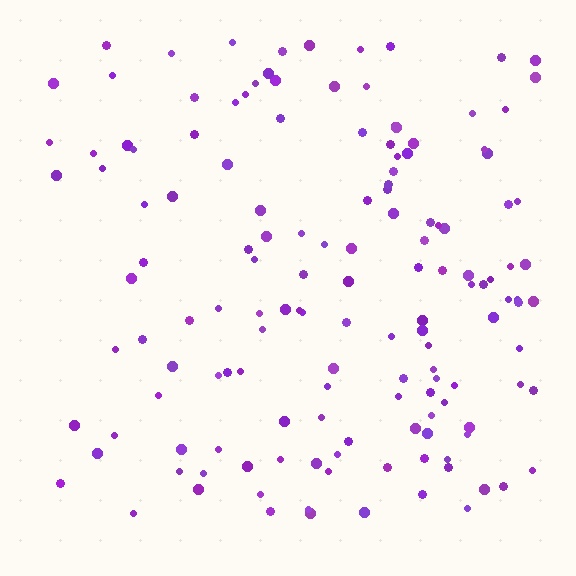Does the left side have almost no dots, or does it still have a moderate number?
Still a moderate number, just noticeably fewer than the right.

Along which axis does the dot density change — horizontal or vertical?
Horizontal.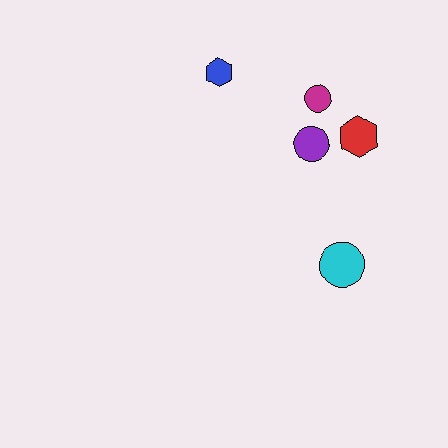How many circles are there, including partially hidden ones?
There are 3 circles.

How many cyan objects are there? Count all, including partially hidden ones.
There is 1 cyan object.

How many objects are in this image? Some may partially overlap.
There are 5 objects.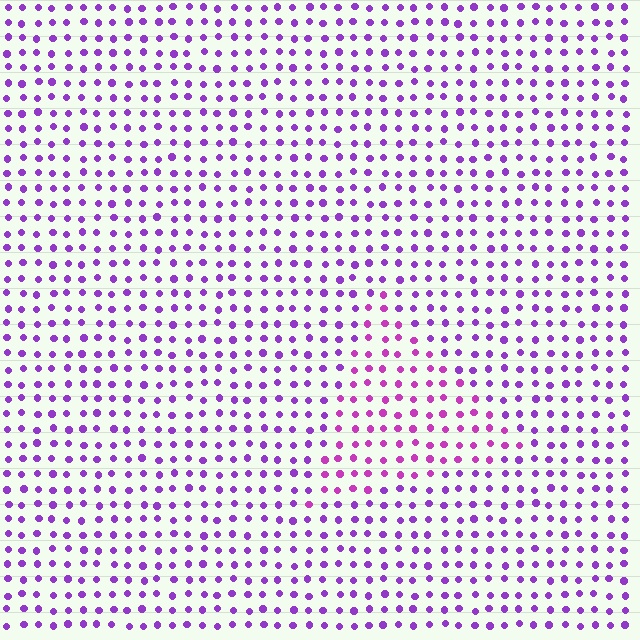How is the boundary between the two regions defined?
The boundary is defined purely by a slight shift in hue (about 28 degrees). Spacing, size, and orientation are identical on both sides.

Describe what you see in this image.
The image is filled with small purple elements in a uniform arrangement. A triangle-shaped region is visible where the elements are tinted to a slightly different hue, forming a subtle color boundary.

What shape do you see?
I see a triangle.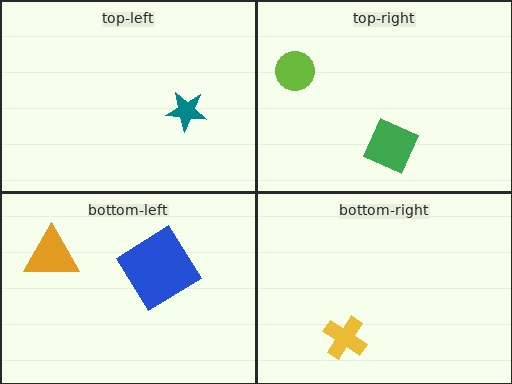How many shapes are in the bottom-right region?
1.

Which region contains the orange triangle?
The bottom-left region.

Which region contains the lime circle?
The top-right region.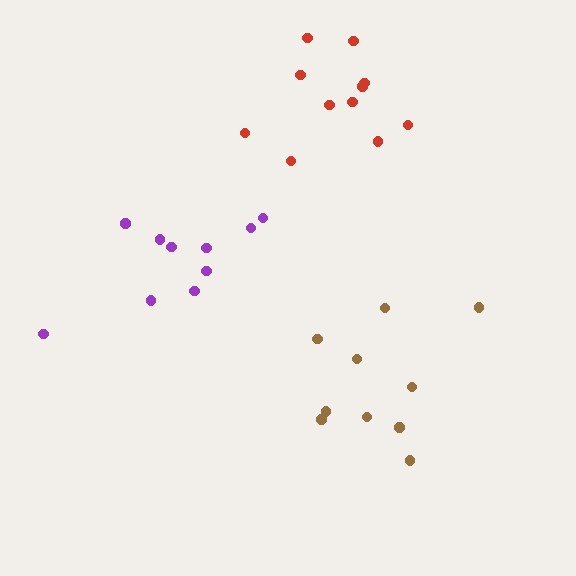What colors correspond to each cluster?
The clusters are colored: red, purple, brown.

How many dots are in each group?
Group 1: 11 dots, Group 2: 10 dots, Group 3: 10 dots (31 total).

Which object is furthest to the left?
The purple cluster is leftmost.